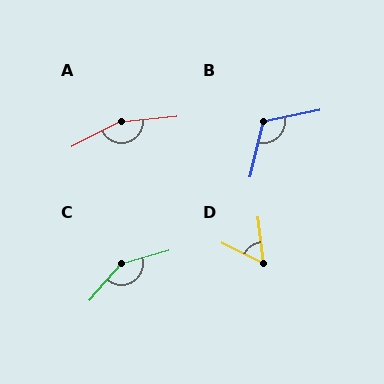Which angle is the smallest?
D, at approximately 56 degrees.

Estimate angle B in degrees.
Approximately 115 degrees.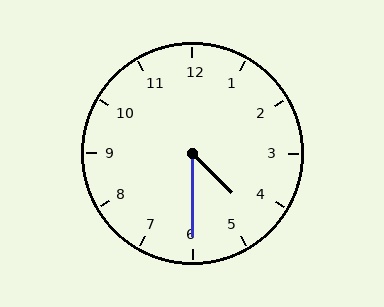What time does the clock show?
4:30.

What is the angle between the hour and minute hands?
Approximately 45 degrees.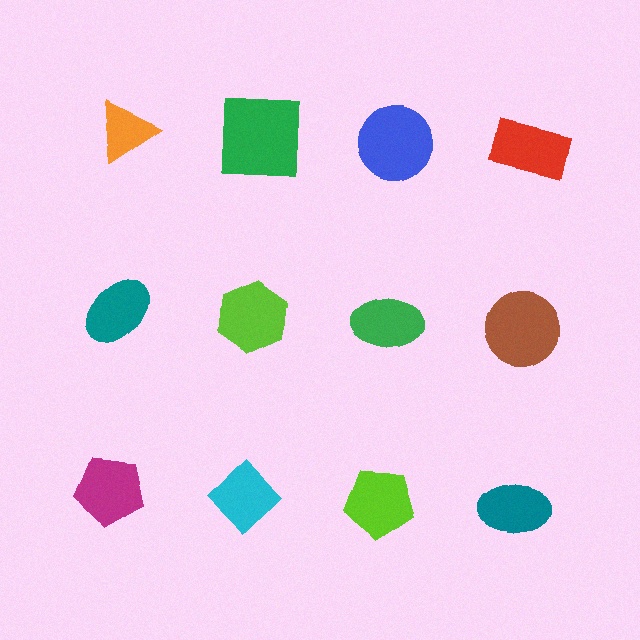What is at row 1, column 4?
A red rectangle.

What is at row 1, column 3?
A blue circle.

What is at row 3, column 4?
A teal ellipse.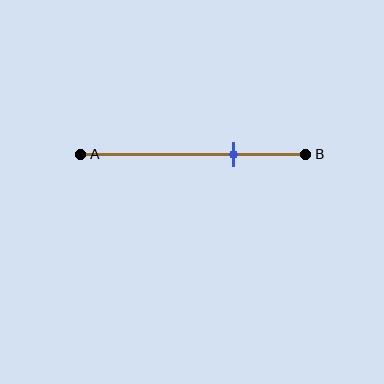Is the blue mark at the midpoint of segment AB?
No, the mark is at about 70% from A, not at the 50% midpoint.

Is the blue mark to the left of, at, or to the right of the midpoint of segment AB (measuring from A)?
The blue mark is to the right of the midpoint of segment AB.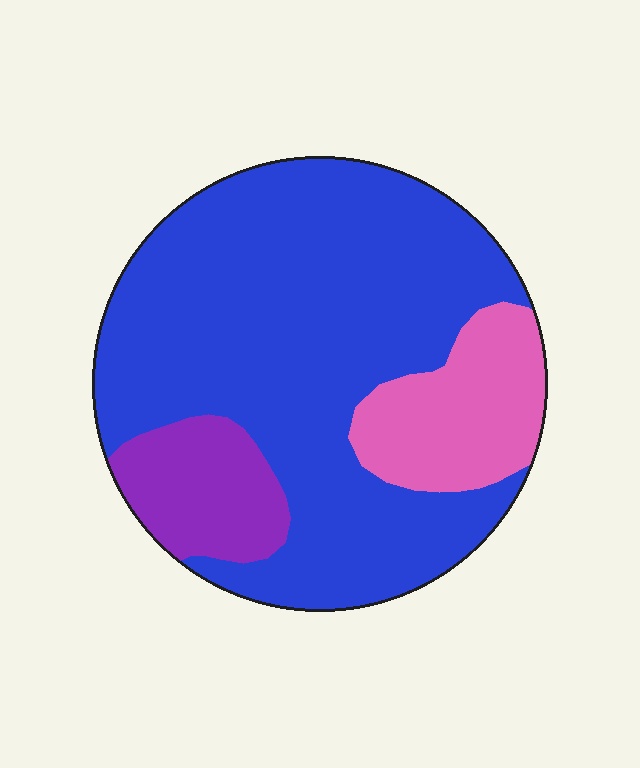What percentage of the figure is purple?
Purple takes up about one eighth (1/8) of the figure.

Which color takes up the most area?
Blue, at roughly 70%.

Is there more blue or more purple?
Blue.